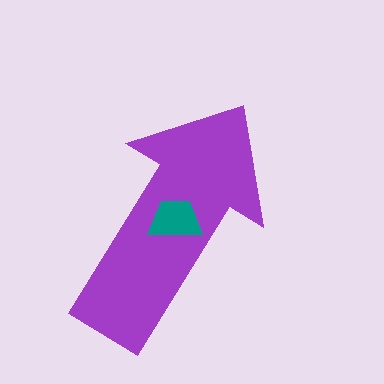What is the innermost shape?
The teal trapezoid.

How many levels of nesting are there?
2.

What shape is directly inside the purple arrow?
The teal trapezoid.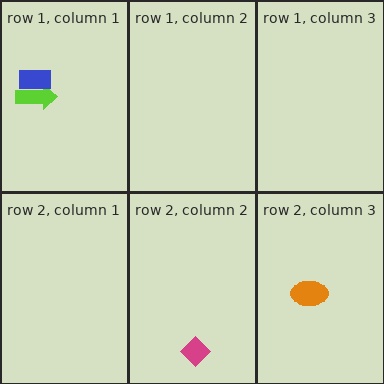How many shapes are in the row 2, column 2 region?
1.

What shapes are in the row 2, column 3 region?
The orange ellipse.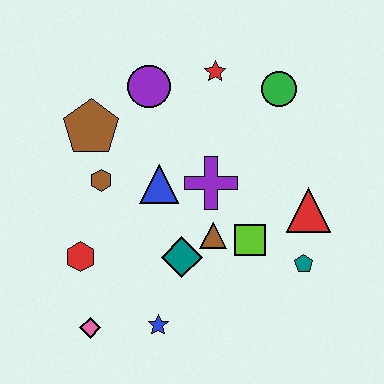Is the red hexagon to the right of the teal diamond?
No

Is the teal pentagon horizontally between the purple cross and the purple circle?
No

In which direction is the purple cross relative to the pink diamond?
The purple cross is above the pink diamond.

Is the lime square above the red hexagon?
Yes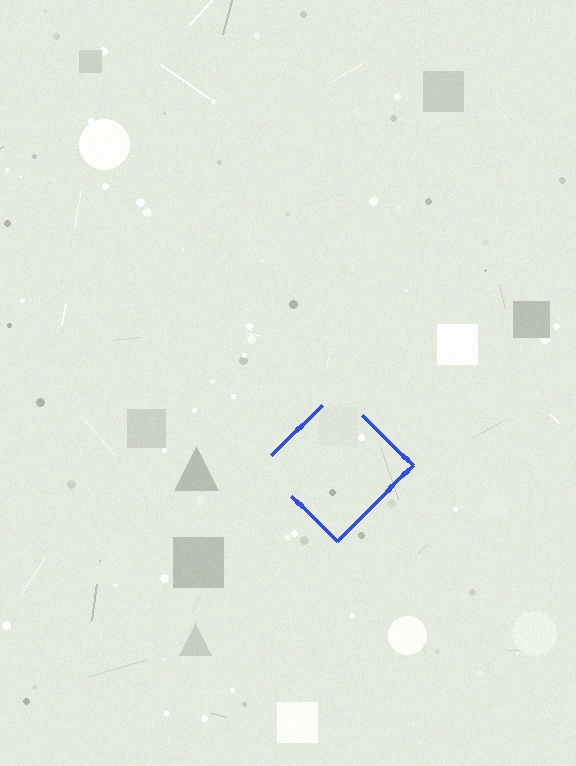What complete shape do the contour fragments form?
The contour fragments form a diamond.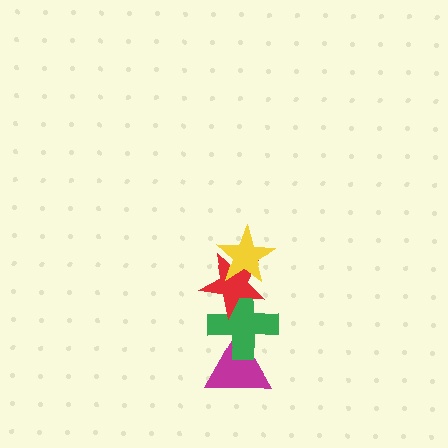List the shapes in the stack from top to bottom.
From top to bottom: the yellow star, the red star, the green cross, the magenta triangle.